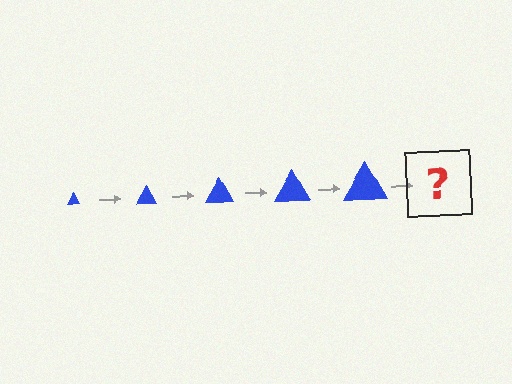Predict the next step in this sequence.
The next step is a blue triangle, larger than the previous one.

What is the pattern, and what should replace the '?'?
The pattern is that the triangle gets progressively larger each step. The '?' should be a blue triangle, larger than the previous one.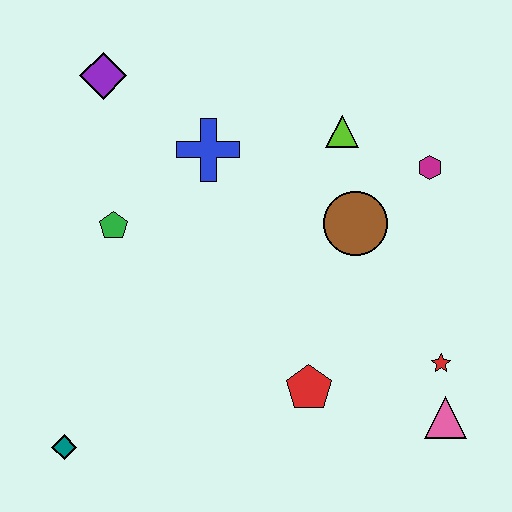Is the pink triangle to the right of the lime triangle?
Yes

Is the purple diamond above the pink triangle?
Yes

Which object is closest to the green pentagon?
The blue cross is closest to the green pentagon.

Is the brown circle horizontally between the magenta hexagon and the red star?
No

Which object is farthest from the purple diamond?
The pink triangle is farthest from the purple diamond.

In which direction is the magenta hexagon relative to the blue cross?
The magenta hexagon is to the right of the blue cross.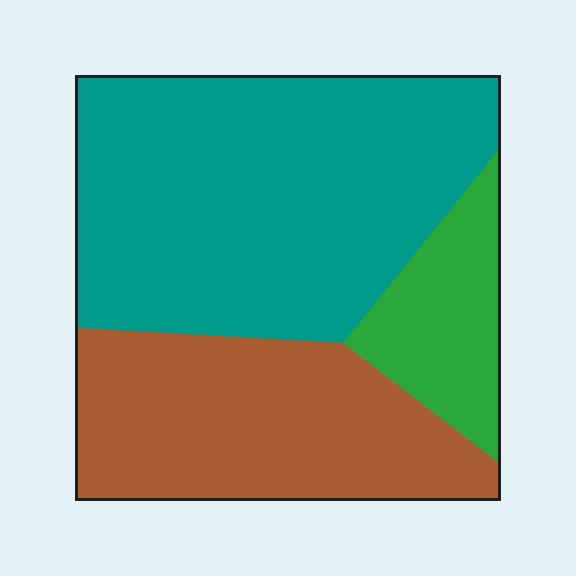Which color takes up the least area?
Green, at roughly 15%.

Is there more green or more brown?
Brown.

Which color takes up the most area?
Teal, at roughly 55%.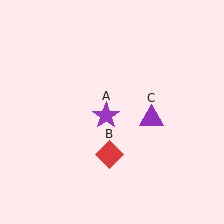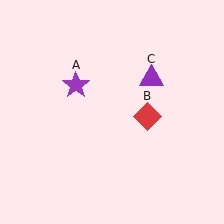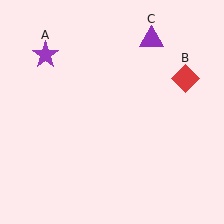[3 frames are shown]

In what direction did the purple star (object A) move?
The purple star (object A) moved up and to the left.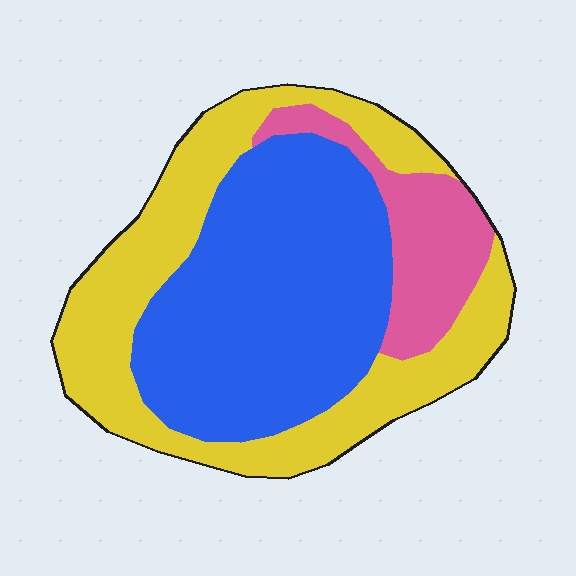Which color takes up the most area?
Blue, at roughly 45%.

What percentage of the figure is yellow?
Yellow covers 40% of the figure.